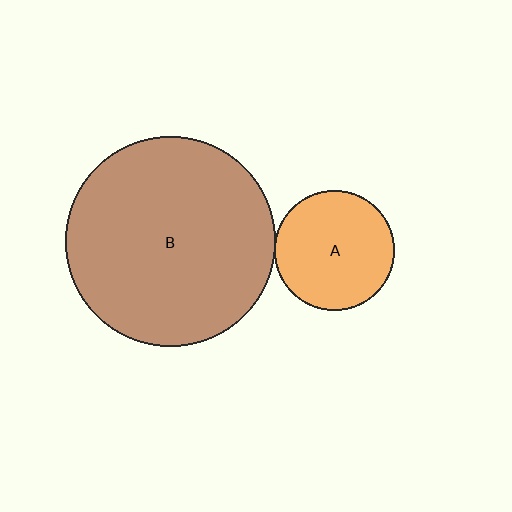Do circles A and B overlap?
Yes.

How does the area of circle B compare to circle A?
Approximately 3.1 times.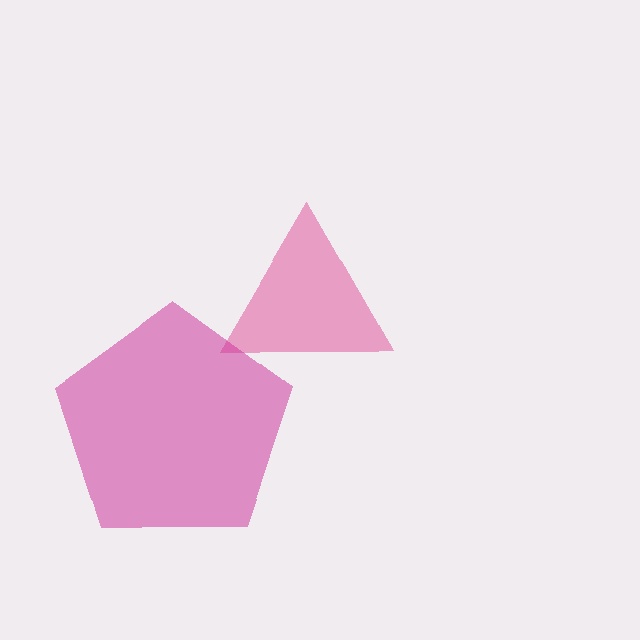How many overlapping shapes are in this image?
There are 2 overlapping shapes in the image.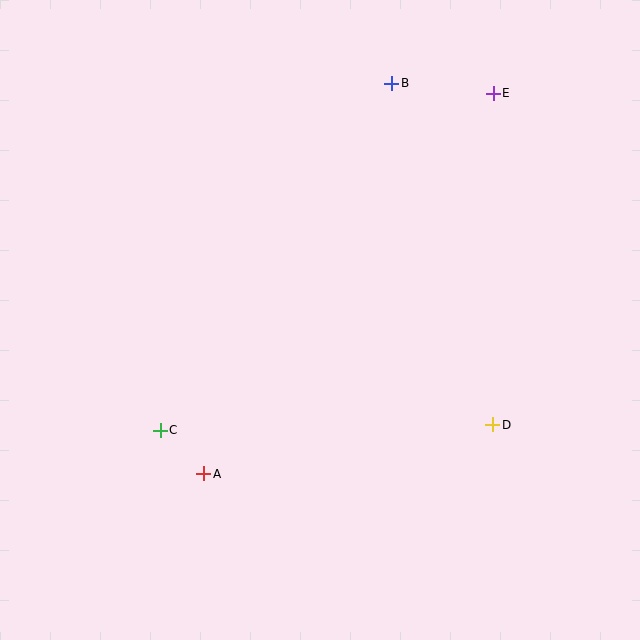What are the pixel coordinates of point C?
Point C is at (160, 430).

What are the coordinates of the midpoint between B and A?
The midpoint between B and A is at (298, 279).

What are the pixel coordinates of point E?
Point E is at (493, 93).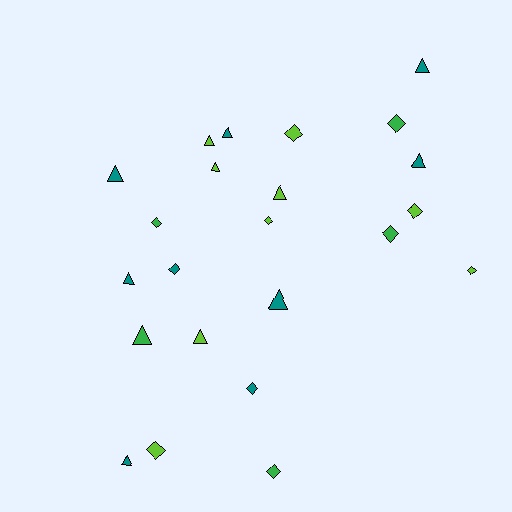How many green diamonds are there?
There are 4 green diamonds.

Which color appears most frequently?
Teal, with 9 objects.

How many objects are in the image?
There are 23 objects.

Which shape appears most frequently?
Triangle, with 12 objects.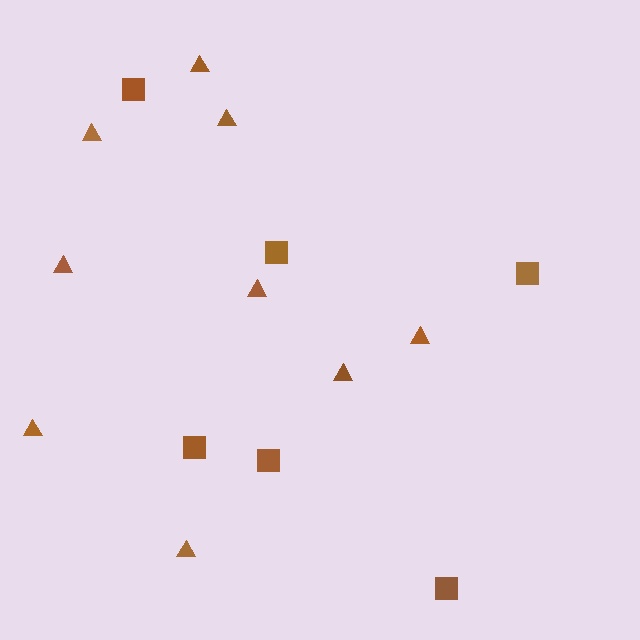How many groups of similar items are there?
There are 2 groups: one group of squares (6) and one group of triangles (9).